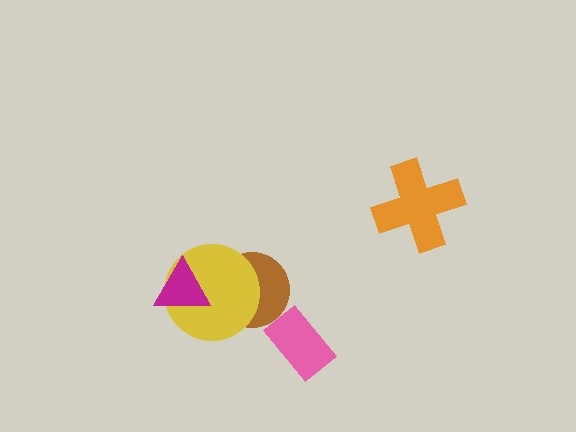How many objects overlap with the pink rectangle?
0 objects overlap with the pink rectangle.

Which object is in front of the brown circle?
The yellow circle is in front of the brown circle.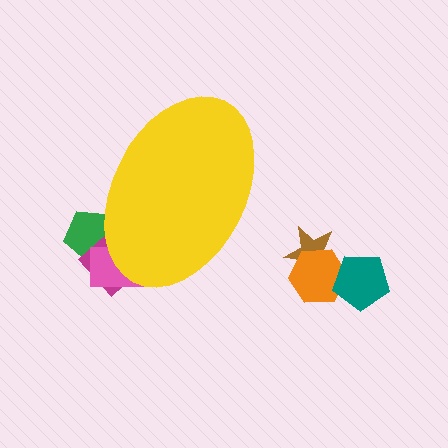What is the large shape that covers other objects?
A yellow ellipse.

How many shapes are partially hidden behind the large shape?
3 shapes are partially hidden.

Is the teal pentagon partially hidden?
No, the teal pentagon is fully visible.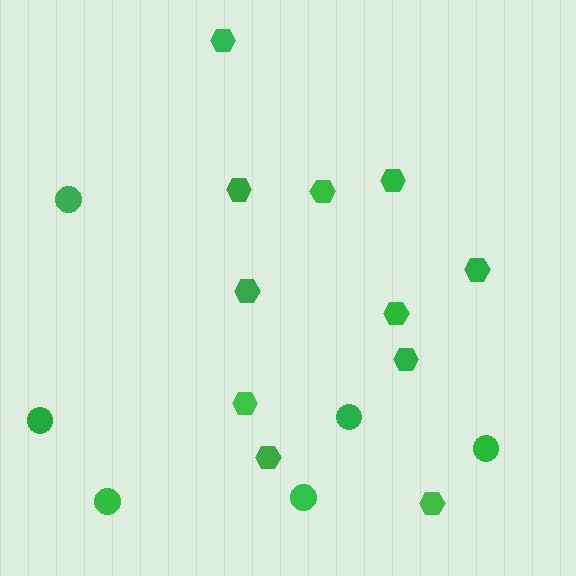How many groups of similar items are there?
There are 2 groups: one group of circles (6) and one group of hexagons (11).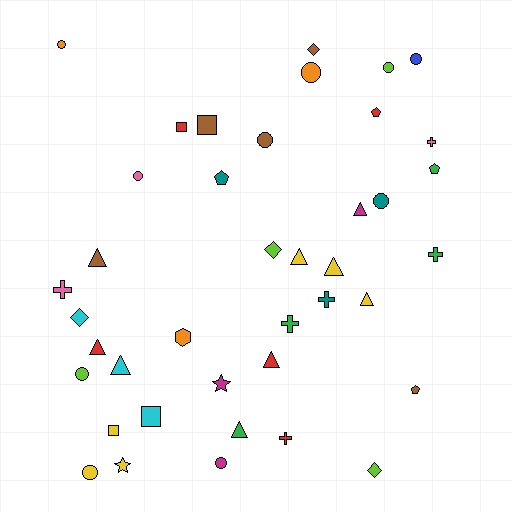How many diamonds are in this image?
There are 4 diamonds.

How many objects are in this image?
There are 40 objects.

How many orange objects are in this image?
There are 3 orange objects.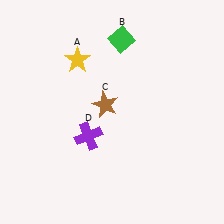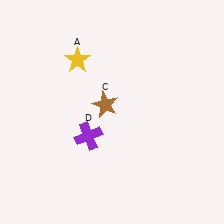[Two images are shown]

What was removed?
The green diamond (B) was removed in Image 2.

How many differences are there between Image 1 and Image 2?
There is 1 difference between the two images.